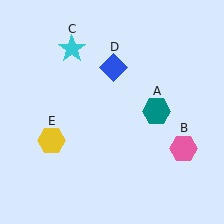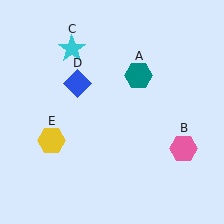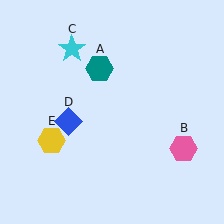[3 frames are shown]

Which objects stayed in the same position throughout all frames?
Pink hexagon (object B) and cyan star (object C) and yellow hexagon (object E) remained stationary.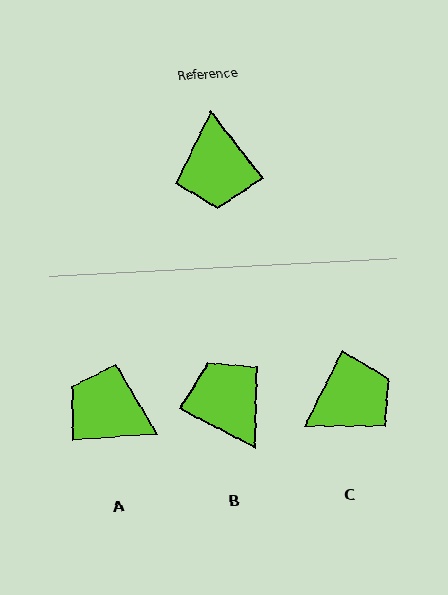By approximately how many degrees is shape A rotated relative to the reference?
Approximately 123 degrees clockwise.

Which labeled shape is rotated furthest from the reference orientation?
B, about 156 degrees away.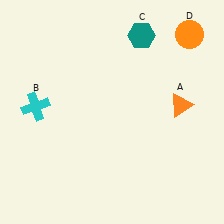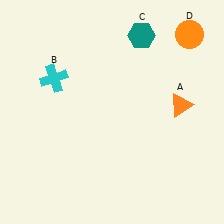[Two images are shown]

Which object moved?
The cyan cross (B) moved up.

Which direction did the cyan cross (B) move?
The cyan cross (B) moved up.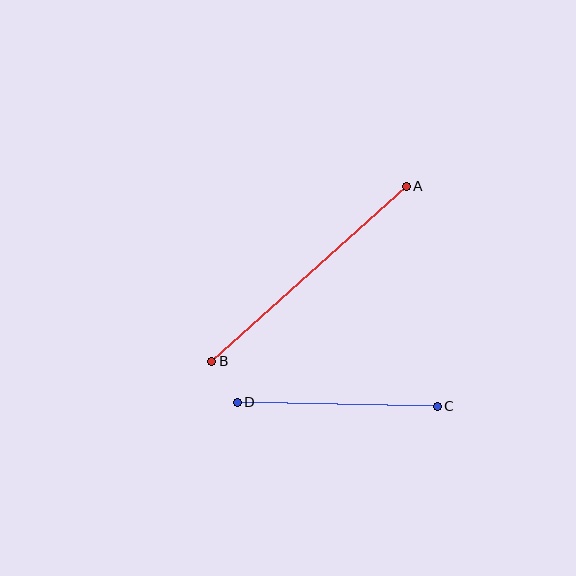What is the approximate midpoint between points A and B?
The midpoint is at approximately (309, 274) pixels.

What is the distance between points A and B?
The distance is approximately 262 pixels.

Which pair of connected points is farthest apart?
Points A and B are farthest apart.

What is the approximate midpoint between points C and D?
The midpoint is at approximately (337, 404) pixels.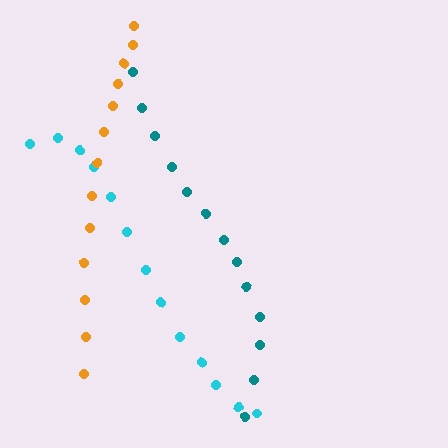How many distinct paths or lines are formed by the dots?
There are 3 distinct paths.